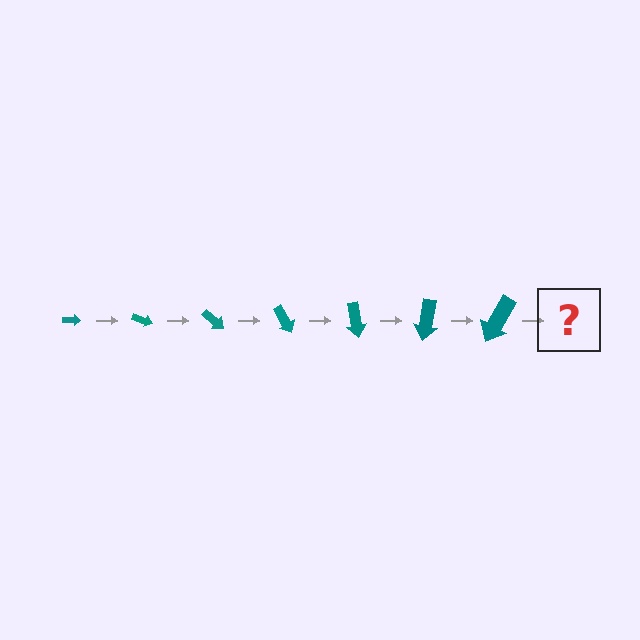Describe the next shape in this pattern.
It should be an arrow, larger than the previous one and rotated 140 degrees from the start.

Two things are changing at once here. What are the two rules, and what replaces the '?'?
The two rules are that the arrow grows larger each step and it rotates 20 degrees each step. The '?' should be an arrow, larger than the previous one and rotated 140 degrees from the start.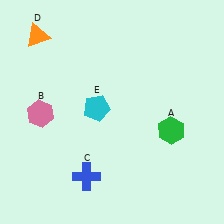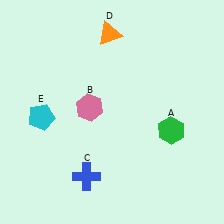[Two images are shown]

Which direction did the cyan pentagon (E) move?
The cyan pentagon (E) moved left.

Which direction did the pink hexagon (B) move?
The pink hexagon (B) moved right.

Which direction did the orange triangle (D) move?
The orange triangle (D) moved right.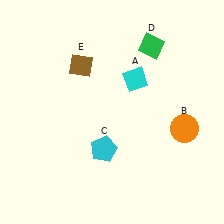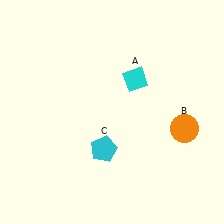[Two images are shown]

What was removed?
The brown diamond (E), the green diamond (D) were removed in Image 2.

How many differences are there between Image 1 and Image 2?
There are 2 differences between the two images.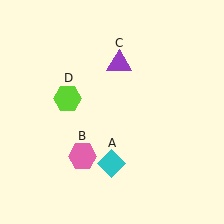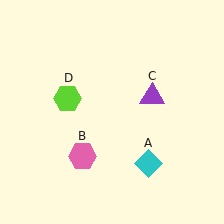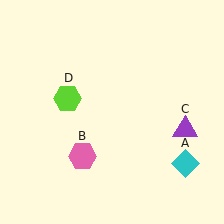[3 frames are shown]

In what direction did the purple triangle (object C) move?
The purple triangle (object C) moved down and to the right.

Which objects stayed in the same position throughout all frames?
Pink hexagon (object B) and lime hexagon (object D) remained stationary.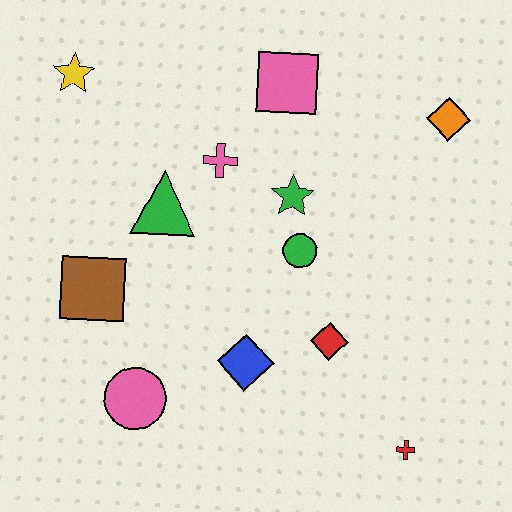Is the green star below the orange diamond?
Yes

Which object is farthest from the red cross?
The yellow star is farthest from the red cross.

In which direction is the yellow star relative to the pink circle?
The yellow star is above the pink circle.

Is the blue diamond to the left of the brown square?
No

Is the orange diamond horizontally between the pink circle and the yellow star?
No